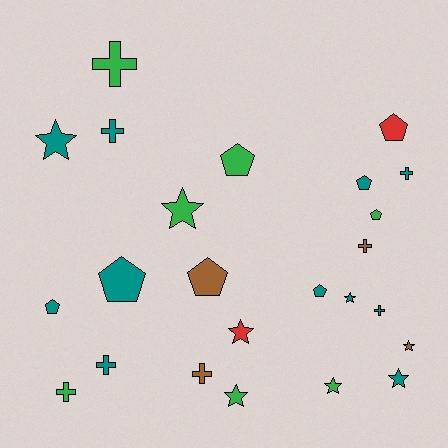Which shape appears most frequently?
Star, with 8 objects.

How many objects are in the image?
There are 24 objects.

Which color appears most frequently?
Teal, with 11 objects.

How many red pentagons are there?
There is 1 red pentagon.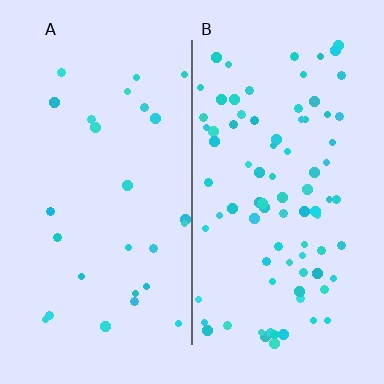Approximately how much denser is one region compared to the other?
Approximately 3.1× — region B over region A.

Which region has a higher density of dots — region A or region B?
B (the right).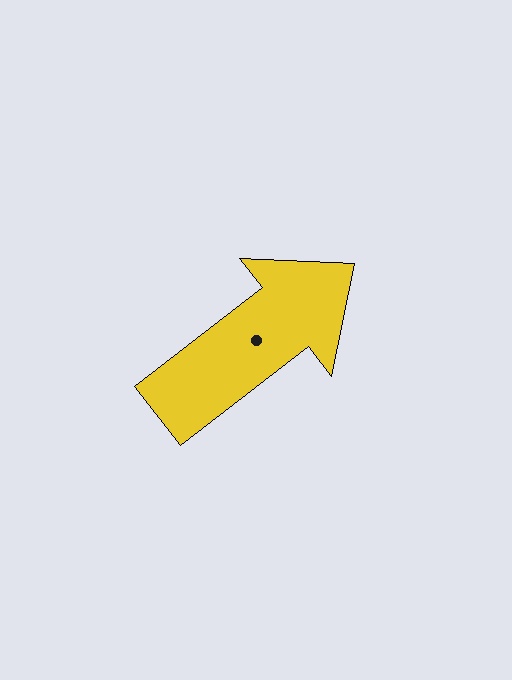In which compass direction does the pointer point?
Northeast.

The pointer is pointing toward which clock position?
Roughly 2 o'clock.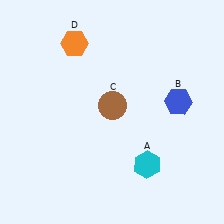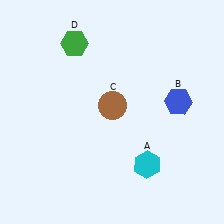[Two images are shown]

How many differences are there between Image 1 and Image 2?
There is 1 difference between the two images.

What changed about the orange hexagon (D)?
In Image 1, D is orange. In Image 2, it changed to green.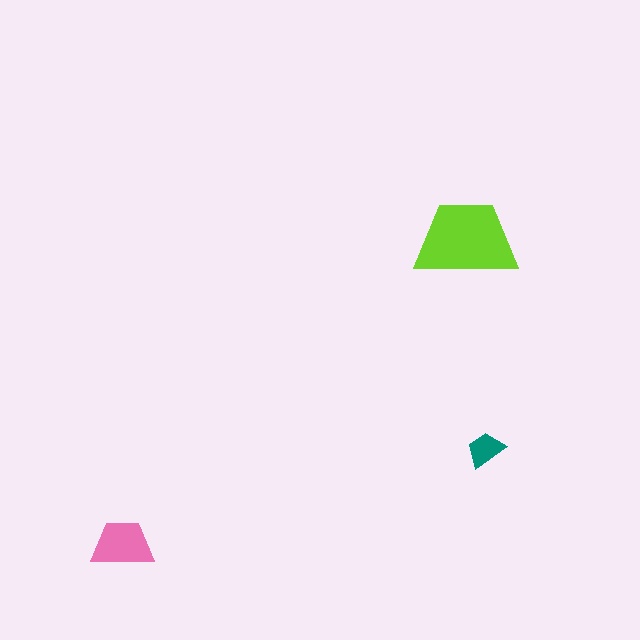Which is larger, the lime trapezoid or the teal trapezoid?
The lime one.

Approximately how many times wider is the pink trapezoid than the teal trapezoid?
About 1.5 times wider.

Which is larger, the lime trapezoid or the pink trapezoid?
The lime one.